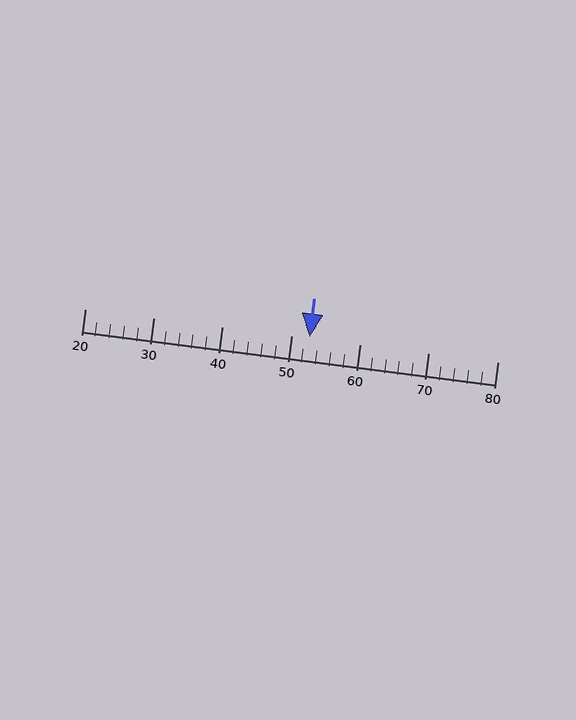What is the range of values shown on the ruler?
The ruler shows values from 20 to 80.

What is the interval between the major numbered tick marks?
The major tick marks are spaced 10 units apart.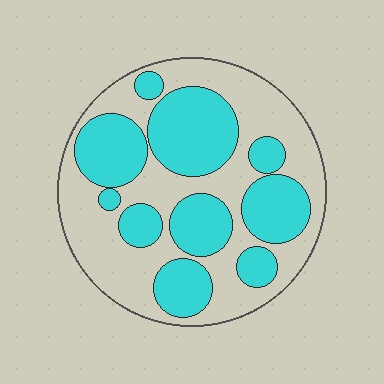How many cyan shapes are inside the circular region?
10.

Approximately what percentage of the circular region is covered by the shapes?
Approximately 45%.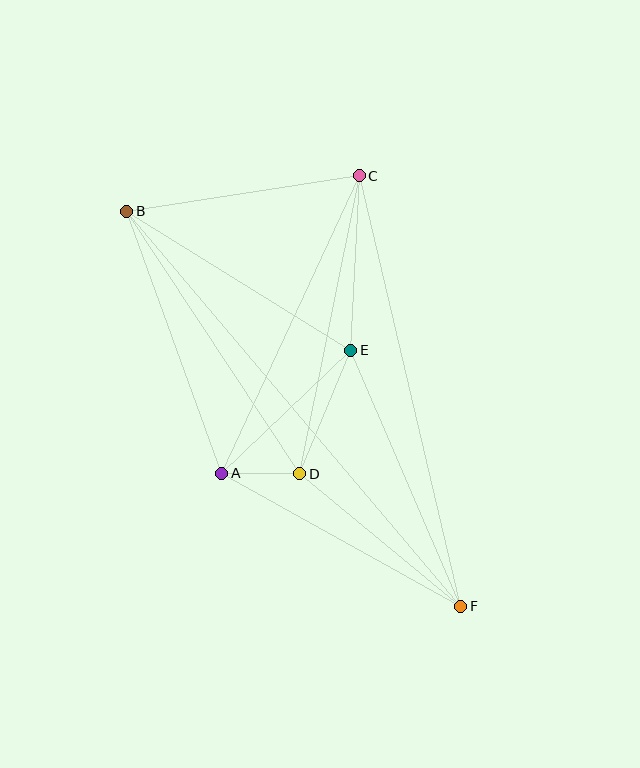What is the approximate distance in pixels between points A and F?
The distance between A and F is approximately 273 pixels.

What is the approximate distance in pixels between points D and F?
The distance between D and F is approximately 208 pixels.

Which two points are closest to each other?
Points A and D are closest to each other.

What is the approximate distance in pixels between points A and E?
The distance between A and E is approximately 178 pixels.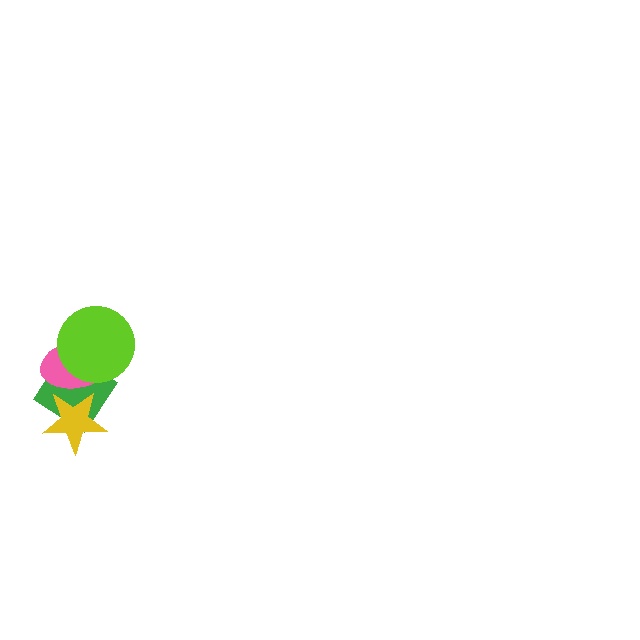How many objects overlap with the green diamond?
3 objects overlap with the green diamond.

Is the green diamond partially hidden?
Yes, it is partially covered by another shape.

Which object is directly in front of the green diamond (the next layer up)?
The pink ellipse is directly in front of the green diamond.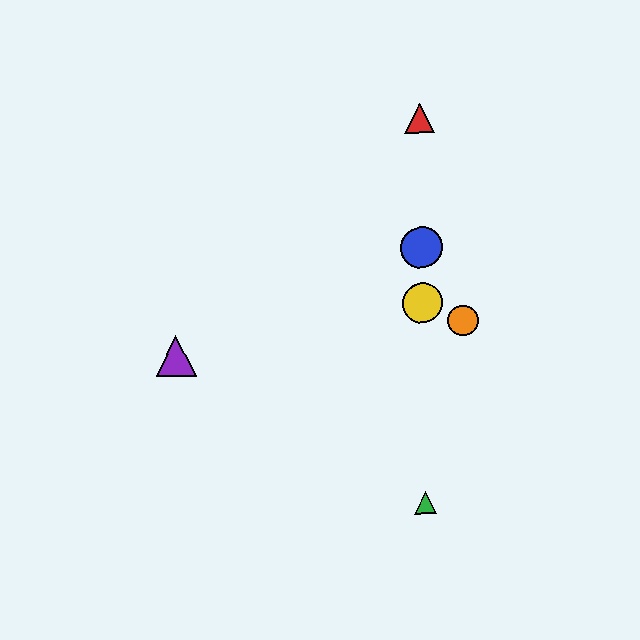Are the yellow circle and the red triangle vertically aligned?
Yes, both are at x≈422.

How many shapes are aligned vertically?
4 shapes (the red triangle, the blue circle, the green triangle, the yellow circle) are aligned vertically.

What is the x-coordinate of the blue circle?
The blue circle is at x≈421.